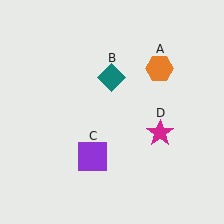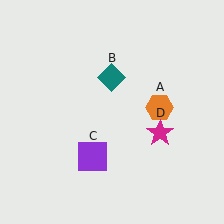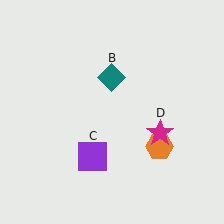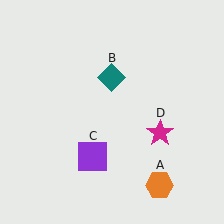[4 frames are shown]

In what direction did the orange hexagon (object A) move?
The orange hexagon (object A) moved down.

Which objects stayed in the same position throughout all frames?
Teal diamond (object B) and purple square (object C) and magenta star (object D) remained stationary.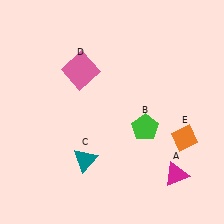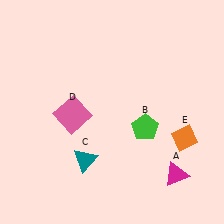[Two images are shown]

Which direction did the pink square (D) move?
The pink square (D) moved down.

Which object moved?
The pink square (D) moved down.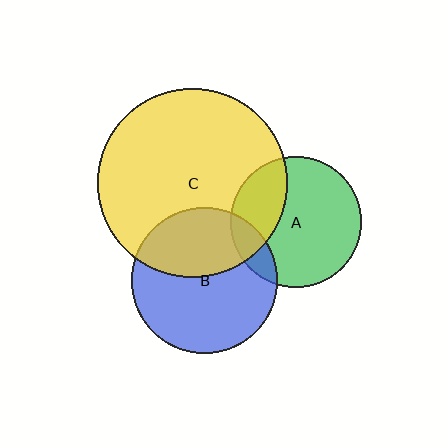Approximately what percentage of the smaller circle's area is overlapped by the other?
Approximately 30%.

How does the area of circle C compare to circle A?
Approximately 2.1 times.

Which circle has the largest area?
Circle C (yellow).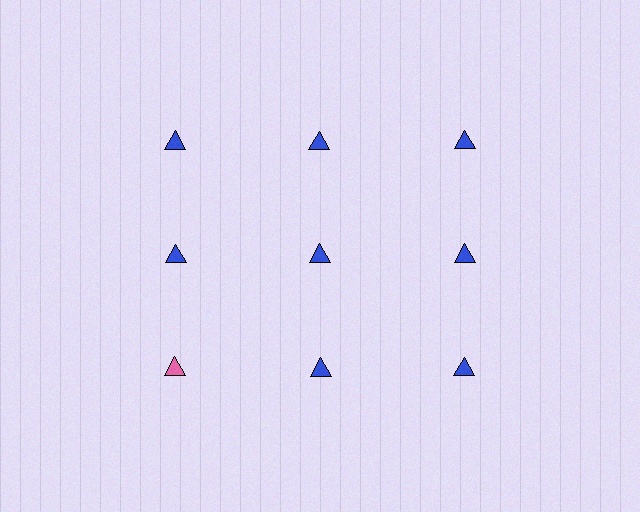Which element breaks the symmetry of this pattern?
The pink triangle in the third row, leftmost column breaks the symmetry. All other shapes are blue triangles.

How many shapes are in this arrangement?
There are 9 shapes arranged in a grid pattern.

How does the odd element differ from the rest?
It has a different color: pink instead of blue.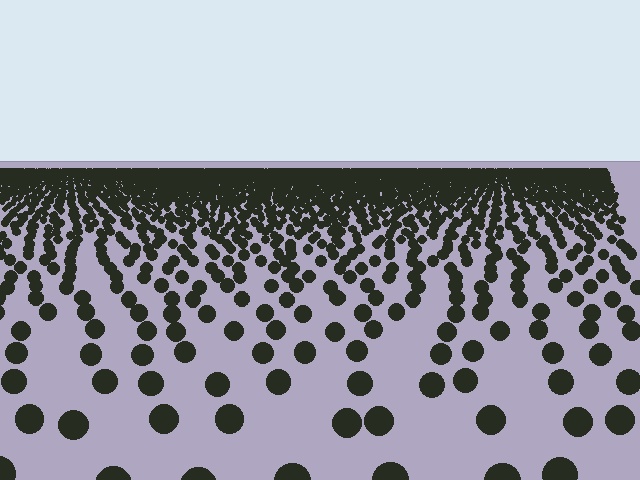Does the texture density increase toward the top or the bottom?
Density increases toward the top.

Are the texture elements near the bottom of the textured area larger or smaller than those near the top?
Larger. Near the bottom, elements are closer to the viewer and appear at a bigger on-screen size.